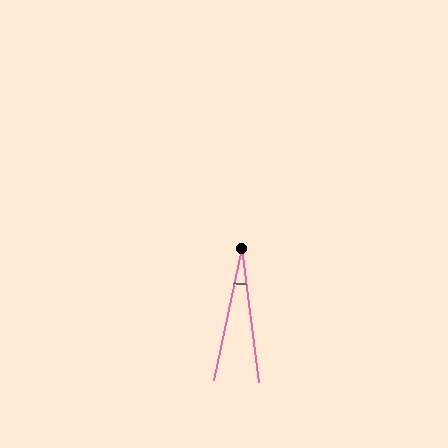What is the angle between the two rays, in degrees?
Approximately 19 degrees.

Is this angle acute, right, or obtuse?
It is acute.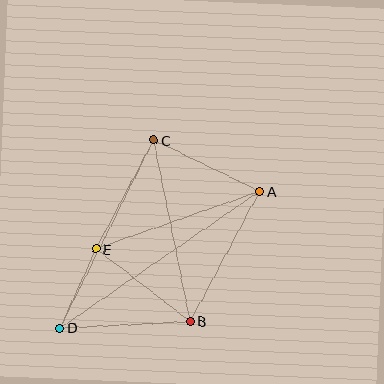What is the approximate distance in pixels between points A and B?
The distance between A and B is approximately 147 pixels.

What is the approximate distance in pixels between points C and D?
The distance between C and D is approximately 210 pixels.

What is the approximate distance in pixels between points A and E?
The distance between A and E is approximately 173 pixels.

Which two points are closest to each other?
Points D and E are closest to each other.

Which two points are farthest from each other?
Points A and D are farthest from each other.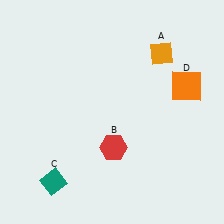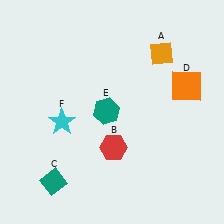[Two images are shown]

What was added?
A teal hexagon (E), a cyan star (F) were added in Image 2.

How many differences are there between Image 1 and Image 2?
There are 2 differences between the two images.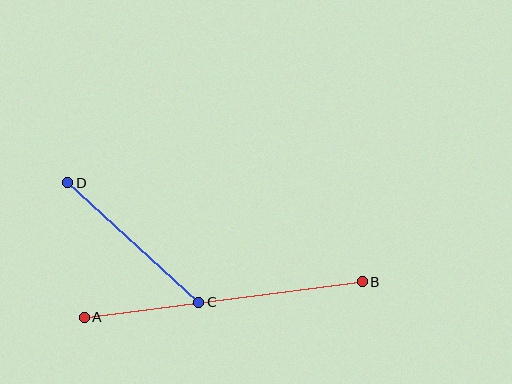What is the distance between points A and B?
The distance is approximately 280 pixels.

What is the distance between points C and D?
The distance is approximately 177 pixels.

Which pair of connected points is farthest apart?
Points A and B are farthest apart.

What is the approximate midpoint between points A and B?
The midpoint is at approximately (223, 300) pixels.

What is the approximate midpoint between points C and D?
The midpoint is at approximately (133, 242) pixels.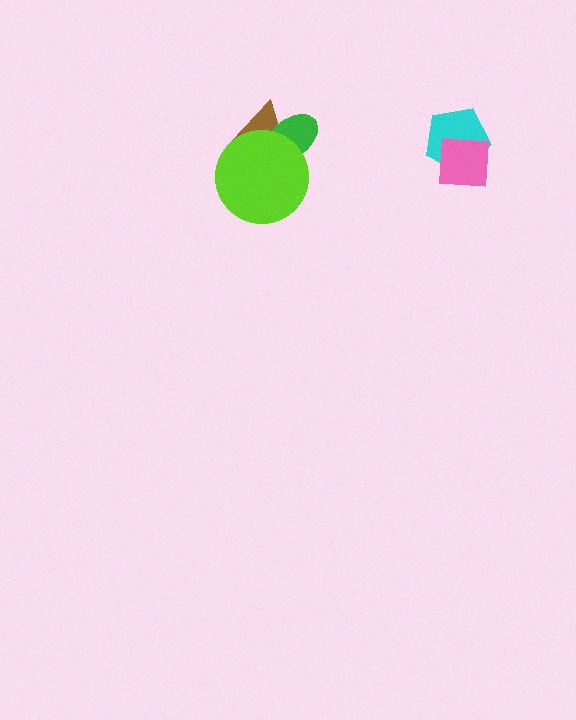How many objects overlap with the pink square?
1 object overlaps with the pink square.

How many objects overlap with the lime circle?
2 objects overlap with the lime circle.